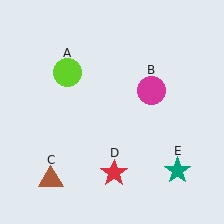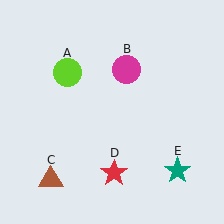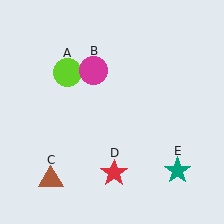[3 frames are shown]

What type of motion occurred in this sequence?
The magenta circle (object B) rotated counterclockwise around the center of the scene.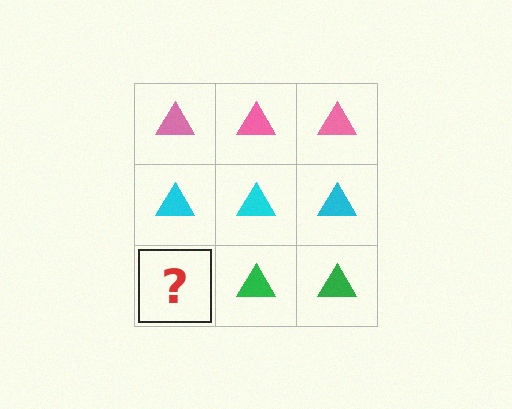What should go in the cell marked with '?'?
The missing cell should contain a green triangle.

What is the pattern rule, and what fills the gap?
The rule is that each row has a consistent color. The gap should be filled with a green triangle.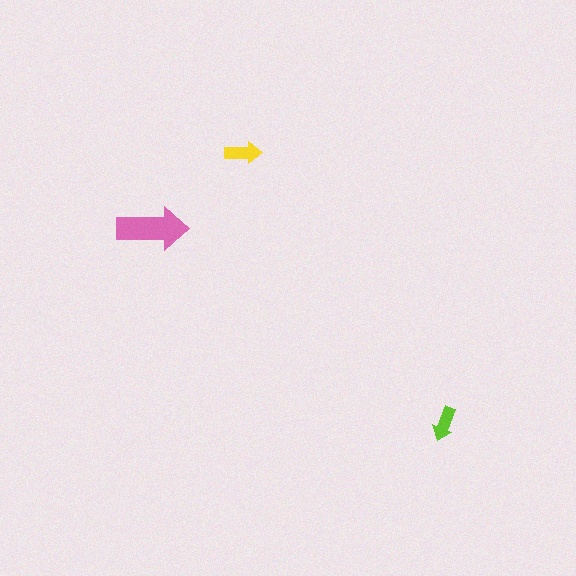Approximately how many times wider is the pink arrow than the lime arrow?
About 2 times wider.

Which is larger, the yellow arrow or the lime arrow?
The yellow one.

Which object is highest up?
The yellow arrow is topmost.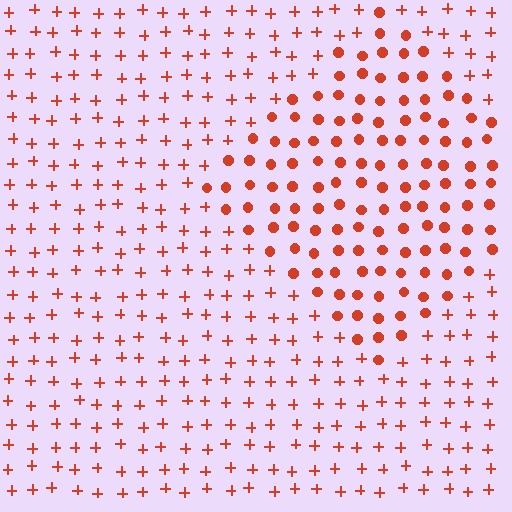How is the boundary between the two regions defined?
The boundary is defined by a change in element shape: circles inside vs. plus signs outside. All elements share the same color and spacing.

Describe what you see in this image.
The image is filled with small red elements arranged in a uniform grid. A diamond-shaped region contains circles, while the surrounding area contains plus signs. The boundary is defined purely by the change in element shape.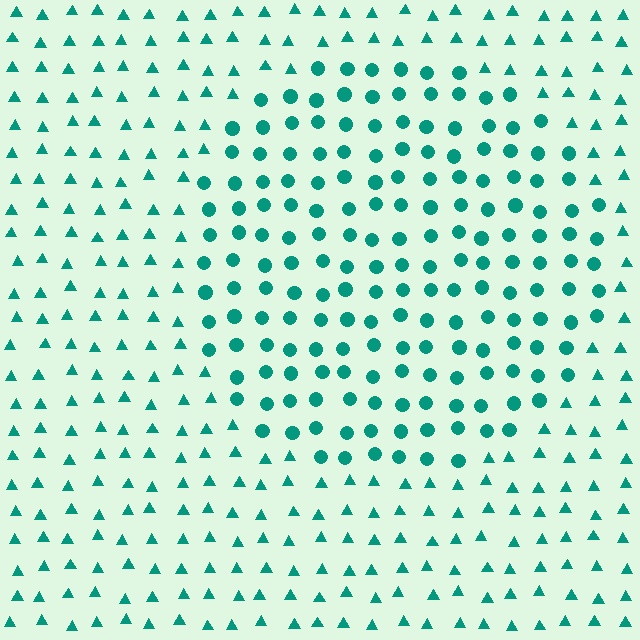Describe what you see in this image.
The image is filled with small teal elements arranged in a uniform grid. A circle-shaped region contains circles, while the surrounding area contains triangles. The boundary is defined purely by the change in element shape.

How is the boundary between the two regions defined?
The boundary is defined by a change in element shape: circles inside vs. triangles outside. All elements share the same color and spacing.